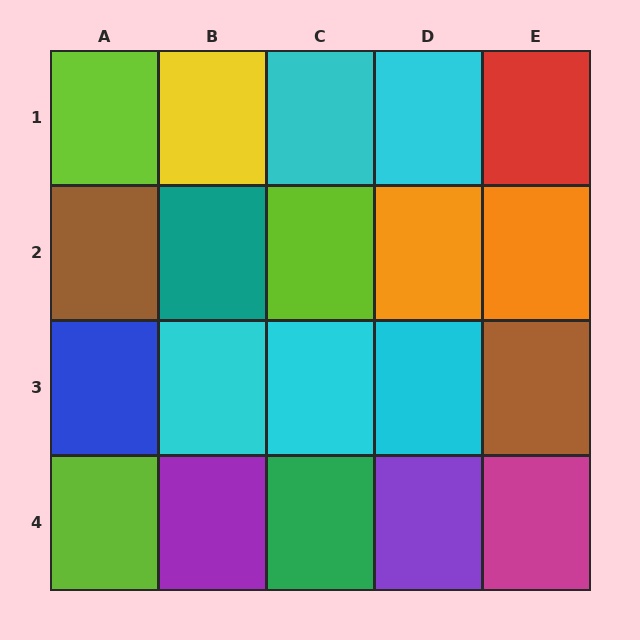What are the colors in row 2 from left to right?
Brown, teal, lime, orange, orange.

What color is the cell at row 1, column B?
Yellow.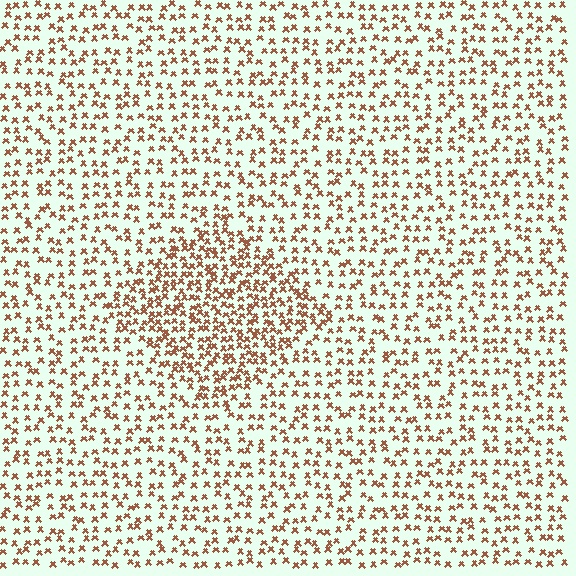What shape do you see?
I see a diamond.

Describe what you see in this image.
The image contains small brown elements arranged at two different densities. A diamond-shaped region is visible where the elements are more densely packed than the surrounding area.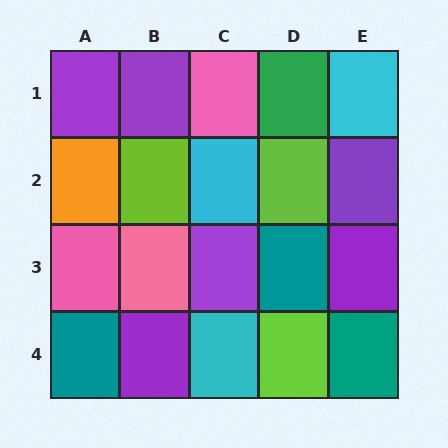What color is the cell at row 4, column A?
Teal.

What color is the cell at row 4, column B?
Purple.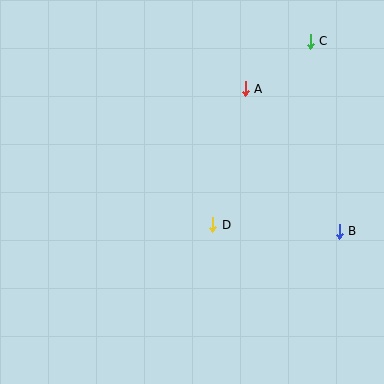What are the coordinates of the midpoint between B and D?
The midpoint between B and D is at (276, 228).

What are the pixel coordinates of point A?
Point A is at (245, 89).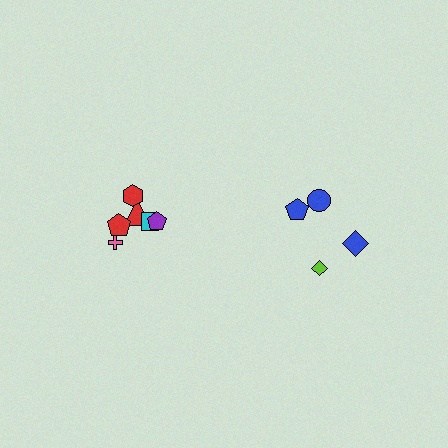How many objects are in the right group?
There are 4 objects.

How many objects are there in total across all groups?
There are 10 objects.